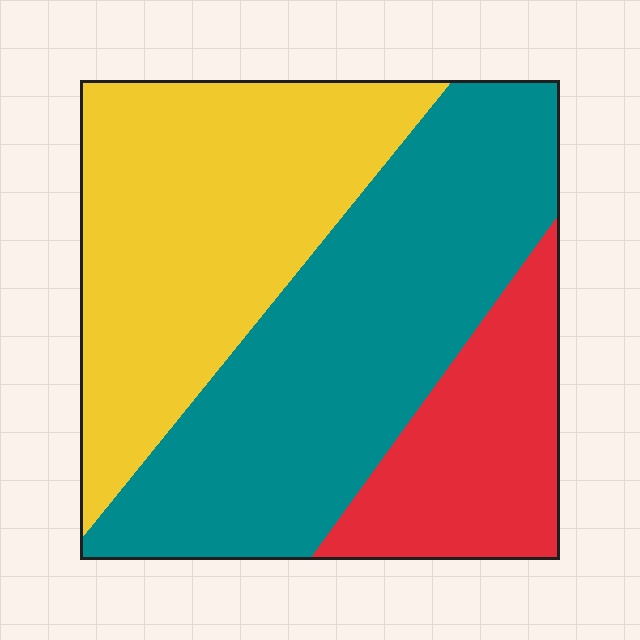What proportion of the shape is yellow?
Yellow covers roughly 35% of the shape.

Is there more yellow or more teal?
Teal.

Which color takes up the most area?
Teal, at roughly 45%.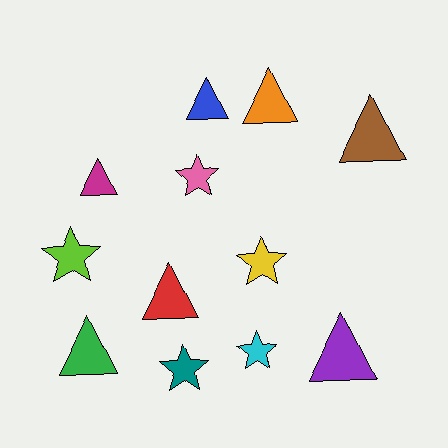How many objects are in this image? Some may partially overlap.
There are 12 objects.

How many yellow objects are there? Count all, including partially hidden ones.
There is 1 yellow object.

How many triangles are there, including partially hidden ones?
There are 7 triangles.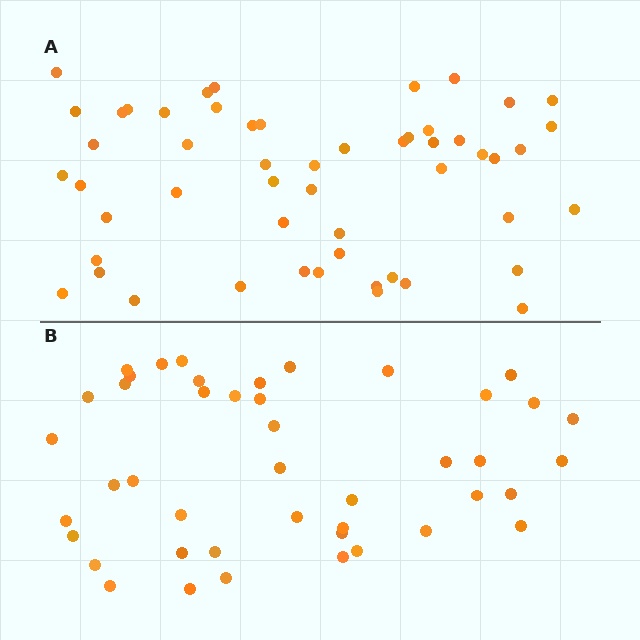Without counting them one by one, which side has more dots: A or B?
Region A (the top region) has more dots.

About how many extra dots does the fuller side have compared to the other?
Region A has roughly 8 or so more dots than region B.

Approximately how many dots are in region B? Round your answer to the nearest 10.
About 40 dots. (The exact count is 44, which rounds to 40.)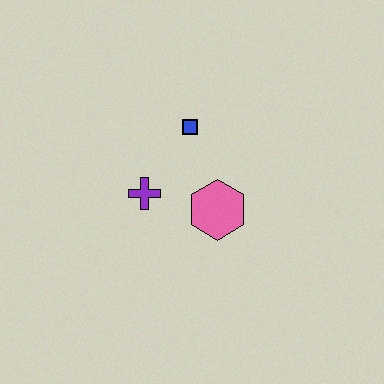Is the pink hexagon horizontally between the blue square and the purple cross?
No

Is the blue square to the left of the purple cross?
No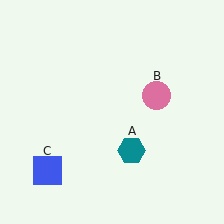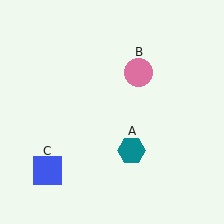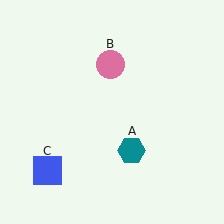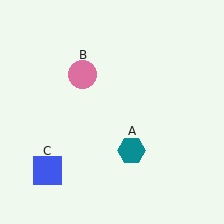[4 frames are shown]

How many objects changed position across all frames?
1 object changed position: pink circle (object B).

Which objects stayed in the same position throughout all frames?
Teal hexagon (object A) and blue square (object C) remained stationary.